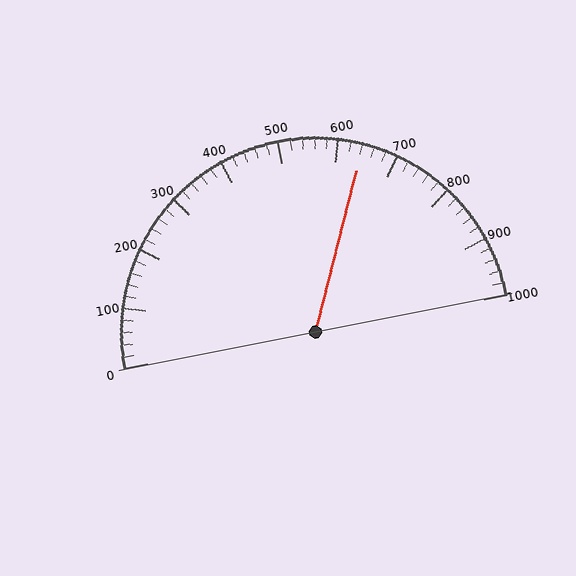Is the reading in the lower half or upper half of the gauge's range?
The reading is in the upper half of the range (0 to 1000).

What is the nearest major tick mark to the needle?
The nearest major tick mark is 600.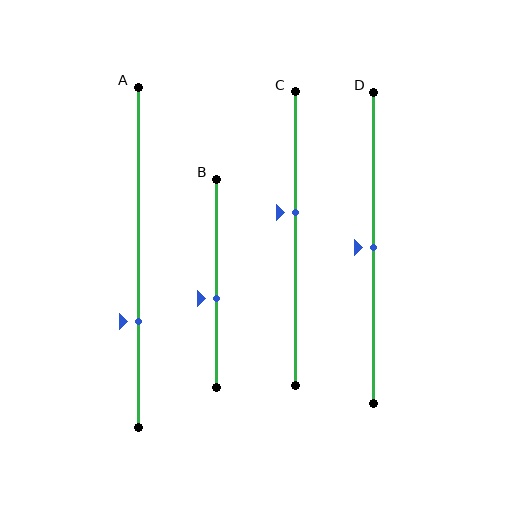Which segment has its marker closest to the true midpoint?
Segment D has its marker closest to the true midpoint.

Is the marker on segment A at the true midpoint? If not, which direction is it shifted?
No, the marker on segment A is shifted downward by about 19% of the segment length.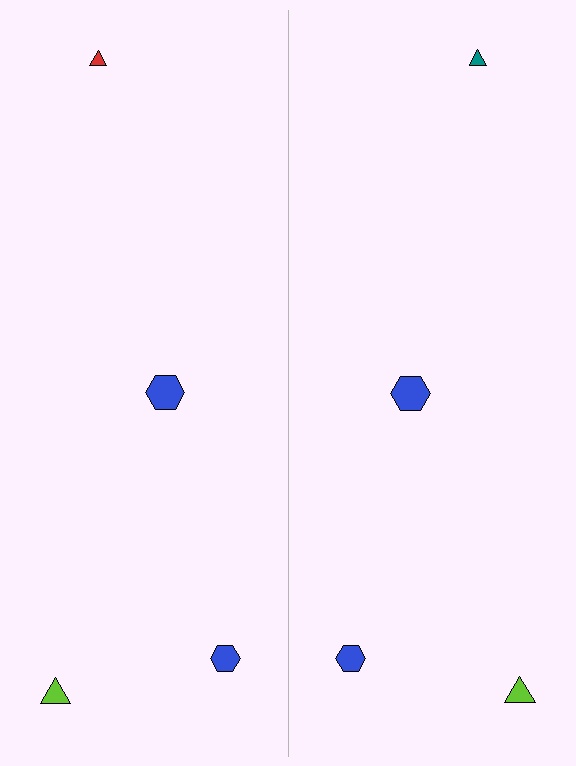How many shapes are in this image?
There are 8 shapes in this image.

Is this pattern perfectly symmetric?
No, the pattern is not perfectly symmetric. The teal triangle on the right side breaks the symmetry — its mirror counterpart is red.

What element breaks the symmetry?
The teal triangle on the right side breaks the symmetry — its mirror counterpart is red.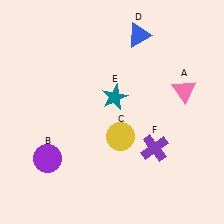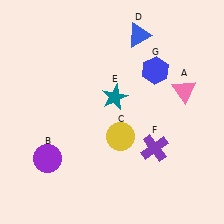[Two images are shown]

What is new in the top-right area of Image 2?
A blue hexagon (G) was added in the top-right area of Image 2.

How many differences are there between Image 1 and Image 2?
There is 1 difference between the two images.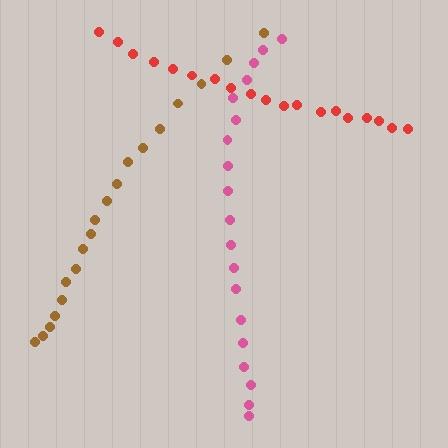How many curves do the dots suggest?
There are 3 distinct paths.